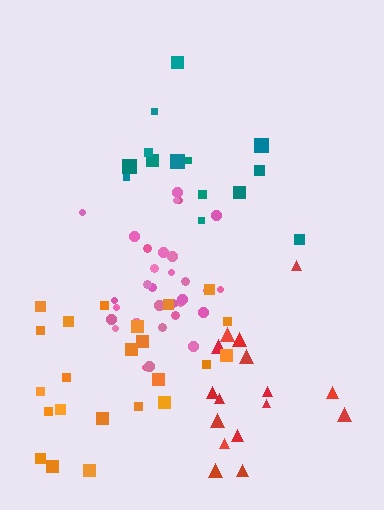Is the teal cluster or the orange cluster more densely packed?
Orange.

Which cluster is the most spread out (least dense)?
Teal.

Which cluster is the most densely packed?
Pink.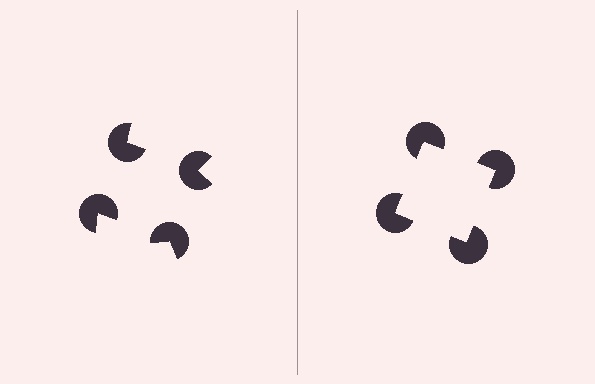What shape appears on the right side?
An illusory square.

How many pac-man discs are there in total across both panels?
8 — 4 on each side.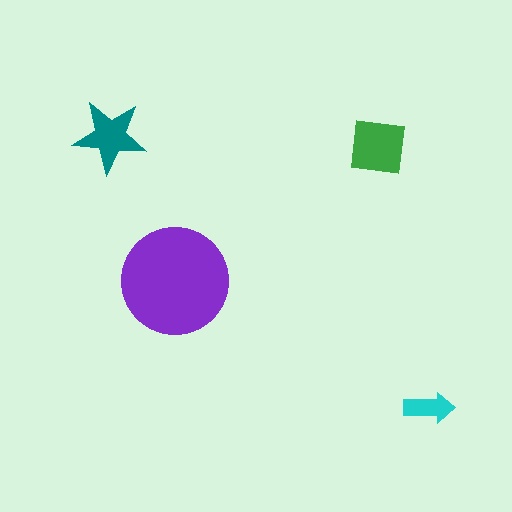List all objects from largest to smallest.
The purple circle, the green square, the teal star, the cyan arrow.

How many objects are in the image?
There are 4 objects in the image.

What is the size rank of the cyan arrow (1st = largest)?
4th.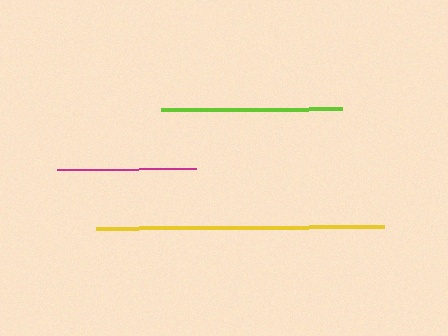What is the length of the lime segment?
The lime segment is approximately 181 pixels long.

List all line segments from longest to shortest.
From longest to shortest: yellow, lime, magenta.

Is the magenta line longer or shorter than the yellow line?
The yellow line is longer than the magenta line.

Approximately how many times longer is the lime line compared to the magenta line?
The lime line is approximately 1.3 times the length of the magenta line.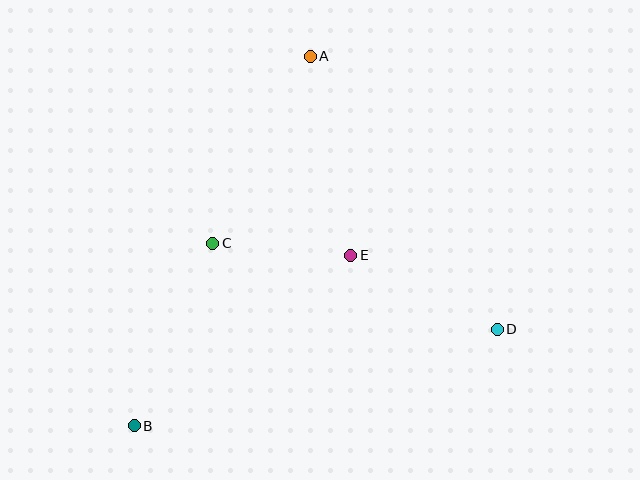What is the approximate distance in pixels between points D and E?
The distance between D and E is approximately 164 pixels.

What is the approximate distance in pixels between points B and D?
The distance between B and D is approximately 376 pixels.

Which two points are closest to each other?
Points C and E are closest to each other.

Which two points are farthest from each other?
Points A and B are farthest from each other.